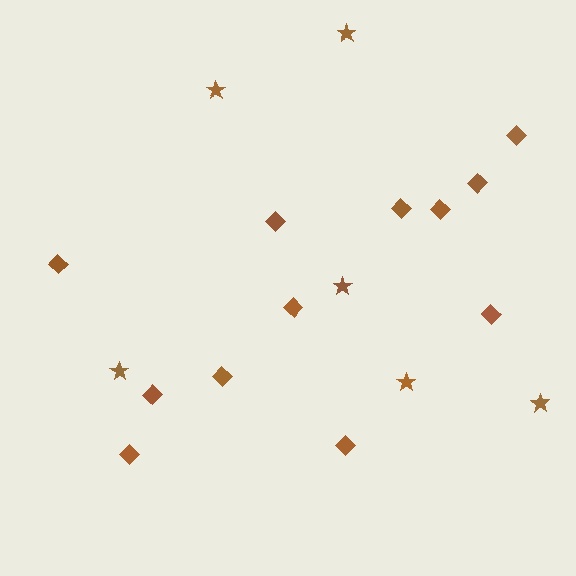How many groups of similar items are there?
There are 2 groups: one group of stars (6) and one group of diamonds (12).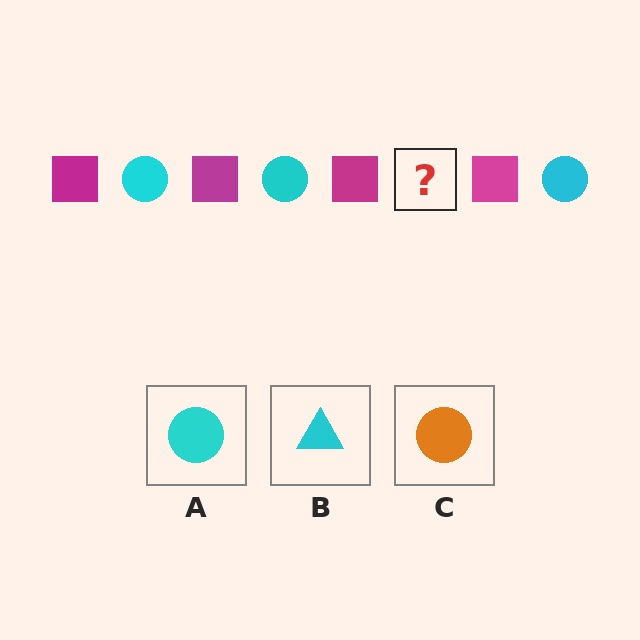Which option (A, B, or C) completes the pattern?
A.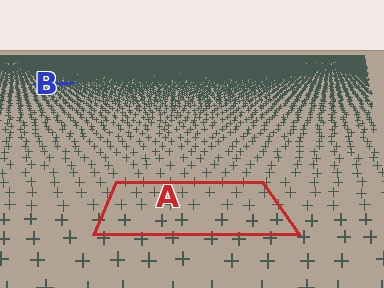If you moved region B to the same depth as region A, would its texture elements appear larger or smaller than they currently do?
They would appear larger. At a closer depth, the same texture elements are projected at a bigger on-screen size.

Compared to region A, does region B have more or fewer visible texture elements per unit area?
Region B has more texture elements per unit area — they are packed more densely because it is farther away.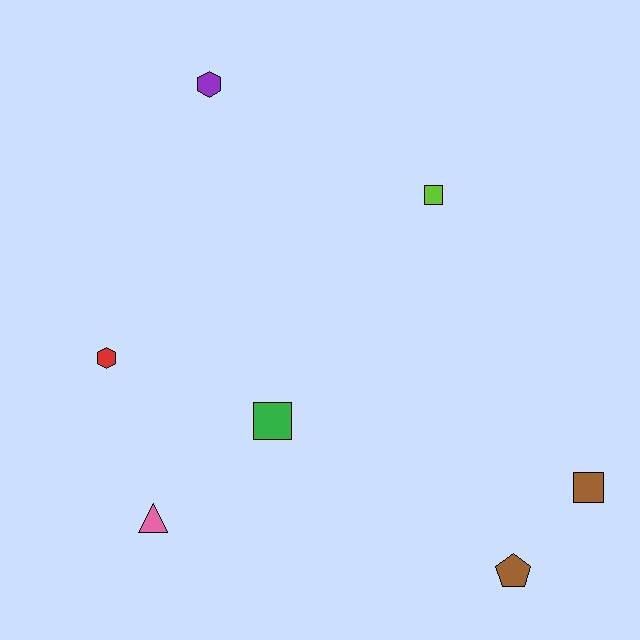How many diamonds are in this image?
There are no diamonds.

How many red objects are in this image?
There is 1 red object.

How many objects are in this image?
There are 7 objects.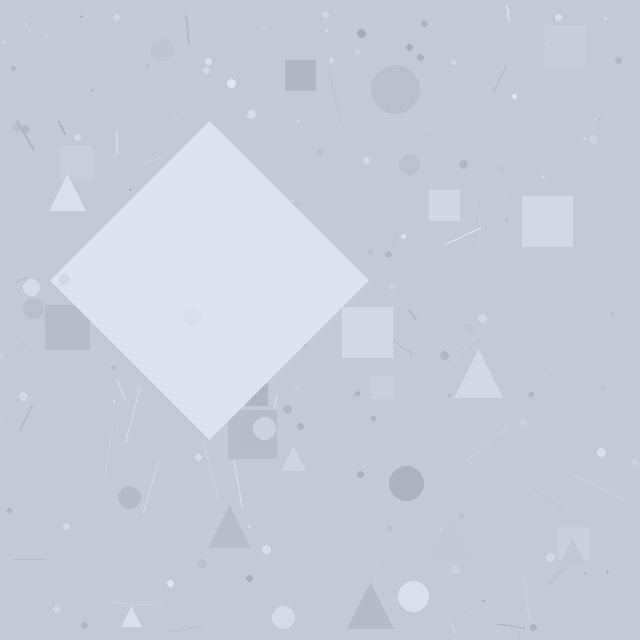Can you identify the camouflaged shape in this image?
The camouflaged shape is a diamond.